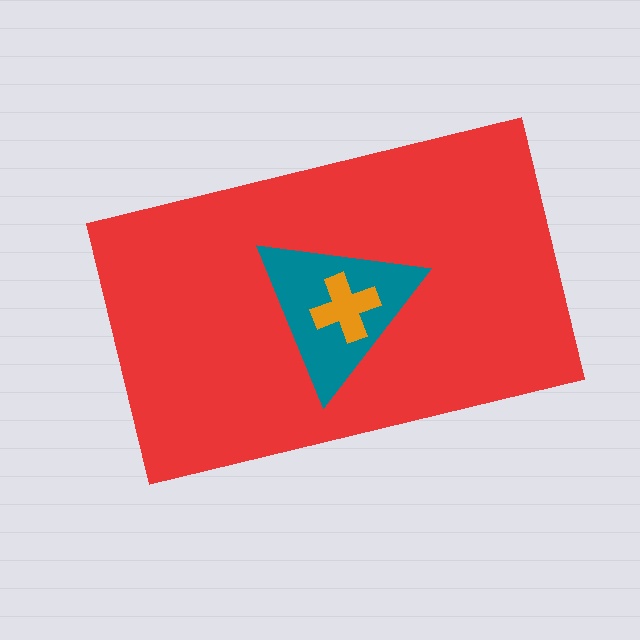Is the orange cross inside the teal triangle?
Yes.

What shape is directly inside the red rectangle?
The teal triangle.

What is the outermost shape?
The red rectangle.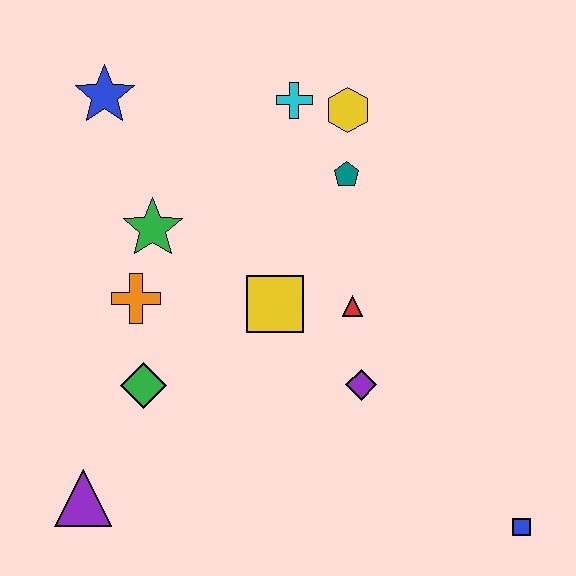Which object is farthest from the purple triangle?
The yellow hexagon is farthest from the purple triangle.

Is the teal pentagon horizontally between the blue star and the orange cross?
No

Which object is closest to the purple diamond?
The red triangle is closest to the purple diamond.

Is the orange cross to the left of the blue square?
Yes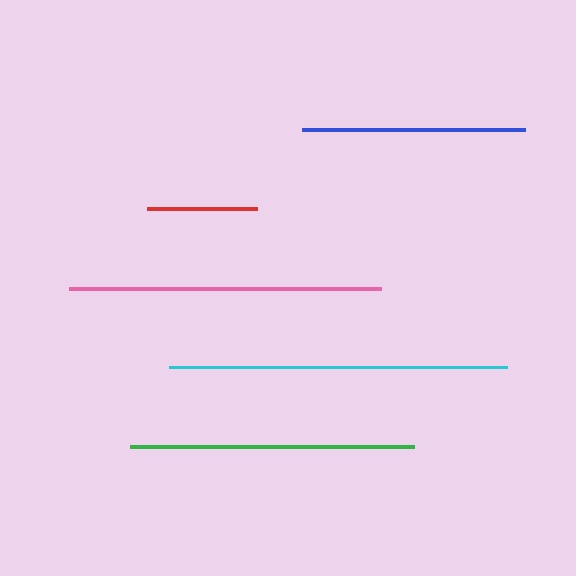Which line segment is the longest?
The cyan line is the longest at approximately 338 pixels.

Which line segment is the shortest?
The red line is the shortest at approximately 110 pixels.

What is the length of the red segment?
The red segment is approximately 110 pixels long.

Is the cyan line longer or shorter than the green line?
The cyan line is longer than the green line.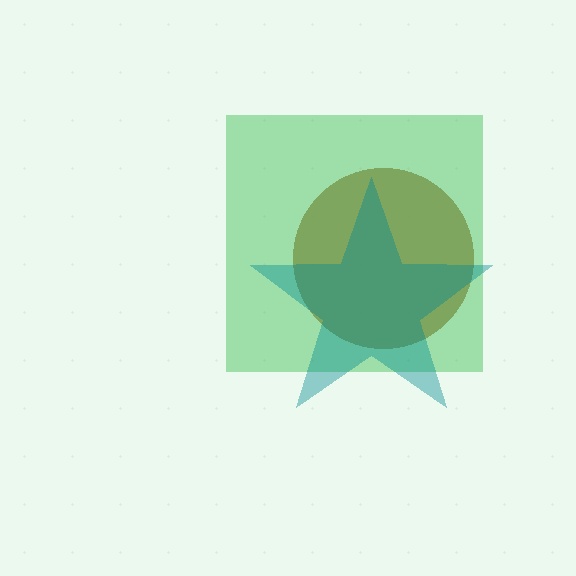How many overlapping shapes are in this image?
There are 3 overlapping shapes in the image.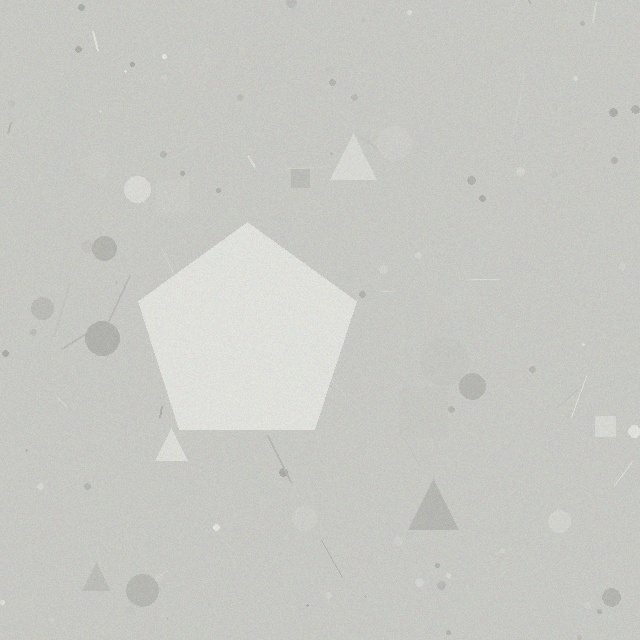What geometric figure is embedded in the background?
A pentagon is embedded in the background.